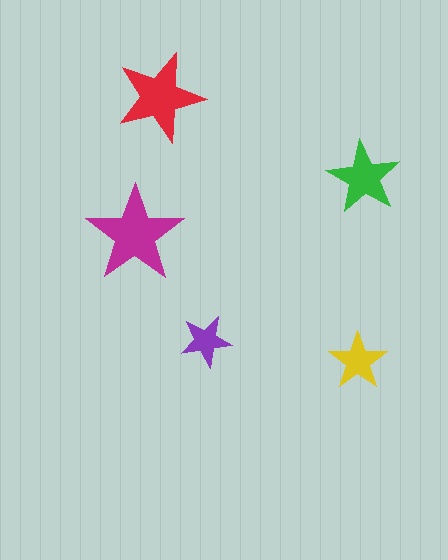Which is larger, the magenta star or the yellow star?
The magenta one.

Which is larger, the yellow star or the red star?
The red one.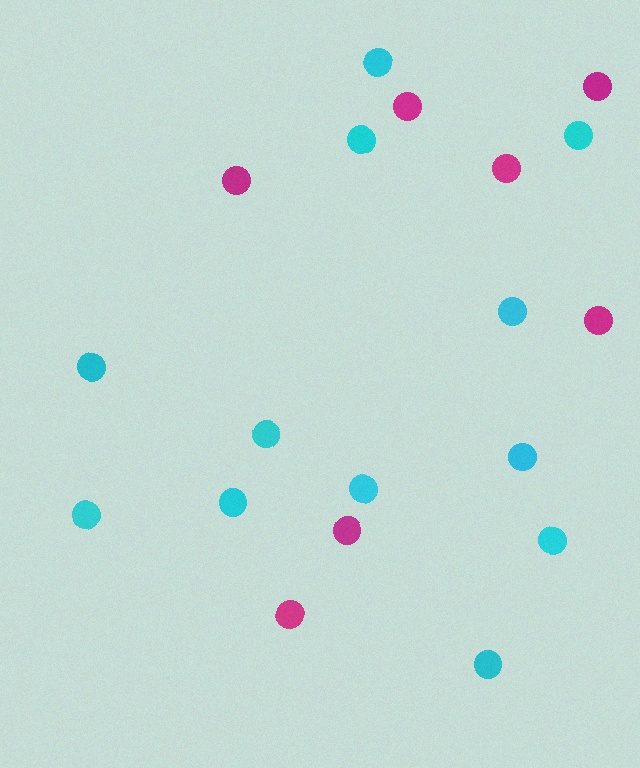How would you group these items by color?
There are 2 groups: one group of cyan circles (12) and one group of magenta circles (7).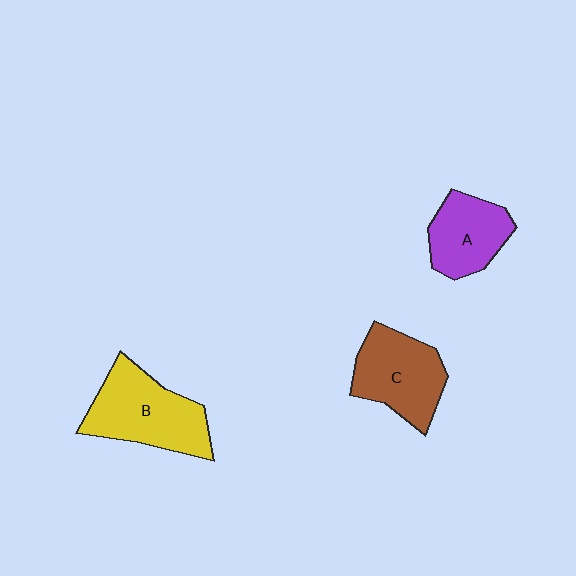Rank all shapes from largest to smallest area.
From largest to smallest: B (yellow), C (brown), A (purple).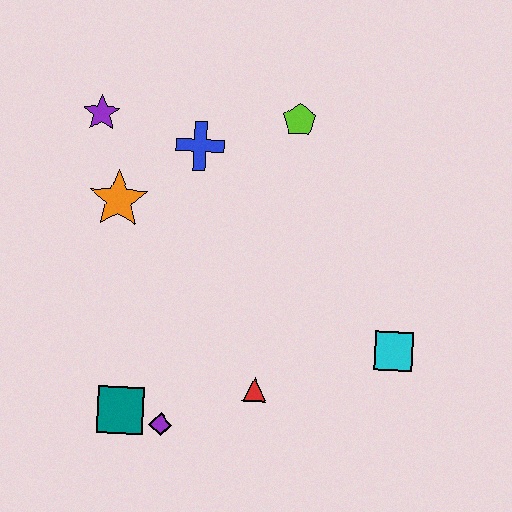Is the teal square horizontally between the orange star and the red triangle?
Yes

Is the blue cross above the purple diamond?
Yes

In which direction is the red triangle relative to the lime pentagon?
The red triangle is below the lime pentagon.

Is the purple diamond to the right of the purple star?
Yes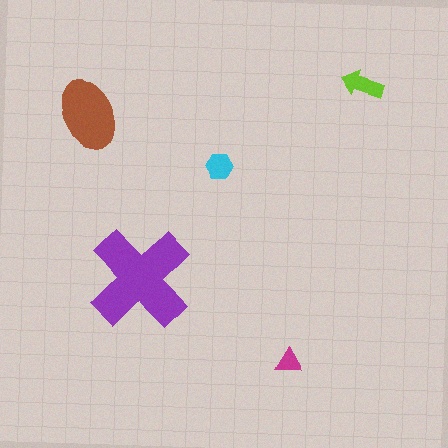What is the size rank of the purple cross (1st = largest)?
1st.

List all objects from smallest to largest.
The magenta triangle, the cyan hexagon, the lime arrow, the brown ellipse, the purple cross.